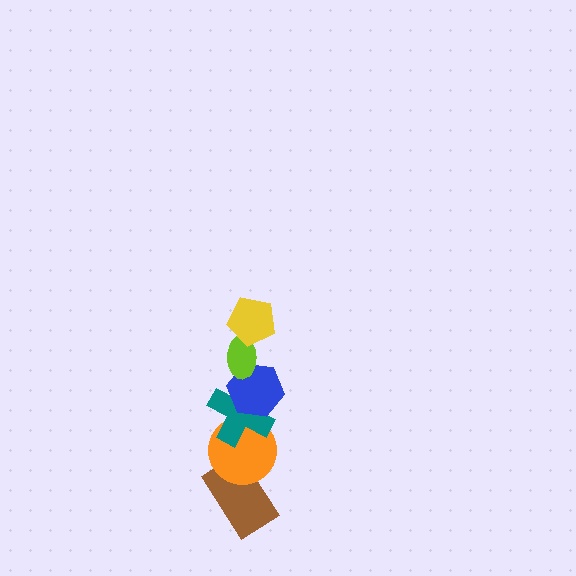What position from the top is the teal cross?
The teal cross is 4th from the top.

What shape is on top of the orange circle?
The teal cross is on top of the orange circle.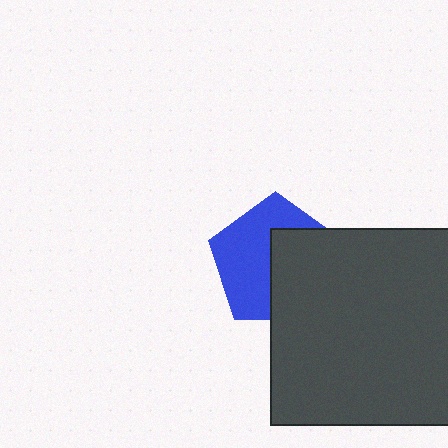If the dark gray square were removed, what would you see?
You would see the complete blue pentagon.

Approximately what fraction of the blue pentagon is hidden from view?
Roughly 47% of the blue pentagon is hidden behind the dark gray square.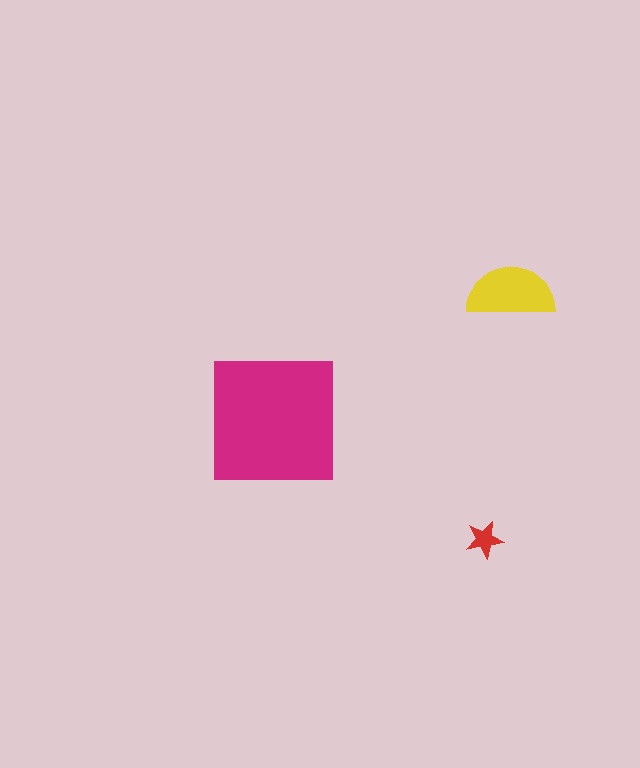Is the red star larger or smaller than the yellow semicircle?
Smaller.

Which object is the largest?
The magenta square.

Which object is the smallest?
The red star.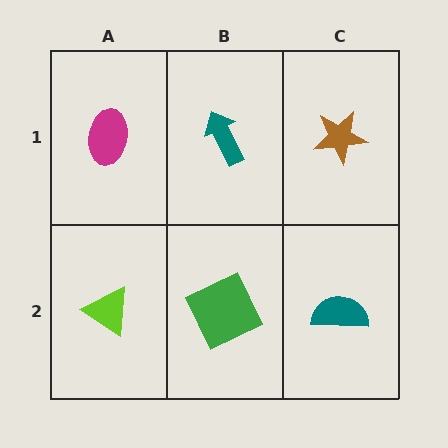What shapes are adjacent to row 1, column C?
A teal semicircle (row 2, column C), a teal arrow (row 1, column B).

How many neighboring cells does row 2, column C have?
2.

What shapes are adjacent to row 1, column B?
A green square (row 2, column B), a magenta ellipse (row 1, column A), a brown star (row 1, column C).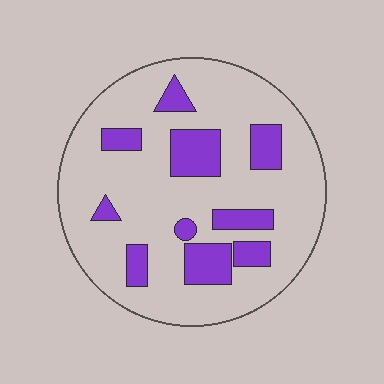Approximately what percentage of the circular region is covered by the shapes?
Approximately 20%.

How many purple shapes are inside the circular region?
10.